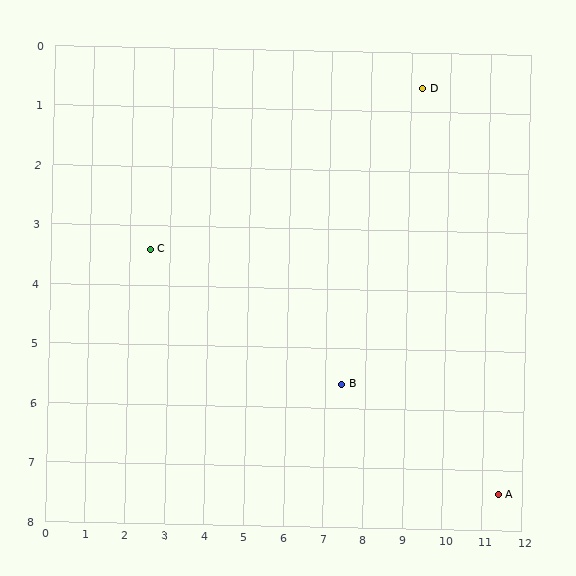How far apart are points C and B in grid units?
Points C and B are about 5.4 grid units apart.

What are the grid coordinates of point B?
Point B is at approximately (7.4, 5.6).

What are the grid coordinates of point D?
Point D is at approximately (9.3, 0.6).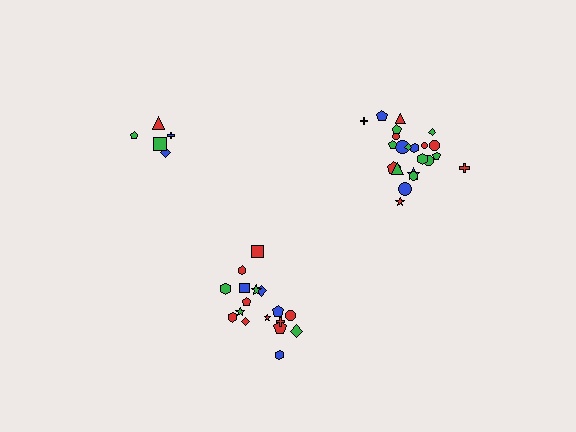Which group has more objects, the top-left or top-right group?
The top-right group.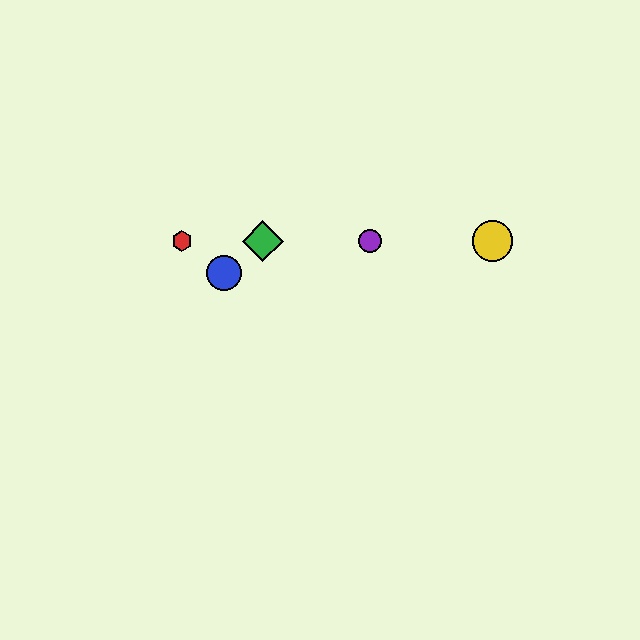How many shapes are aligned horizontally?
4 shapes (the red hexagon, the green diamond, the yellow circle, the purple circle) are aligned horizontally.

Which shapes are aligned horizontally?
The red hexagon, the green diamond, the yellow circle, the purple circle are aligned horizontally.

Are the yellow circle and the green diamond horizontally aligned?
Yes, both are at y≈241.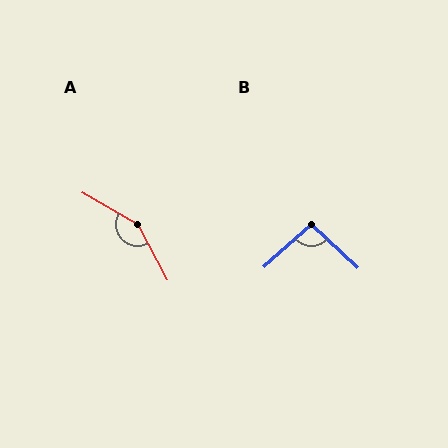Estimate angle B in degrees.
Approximately 95 degrees.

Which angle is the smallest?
B, at approximately 95 degrees.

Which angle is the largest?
A, at approximately 148 degrees.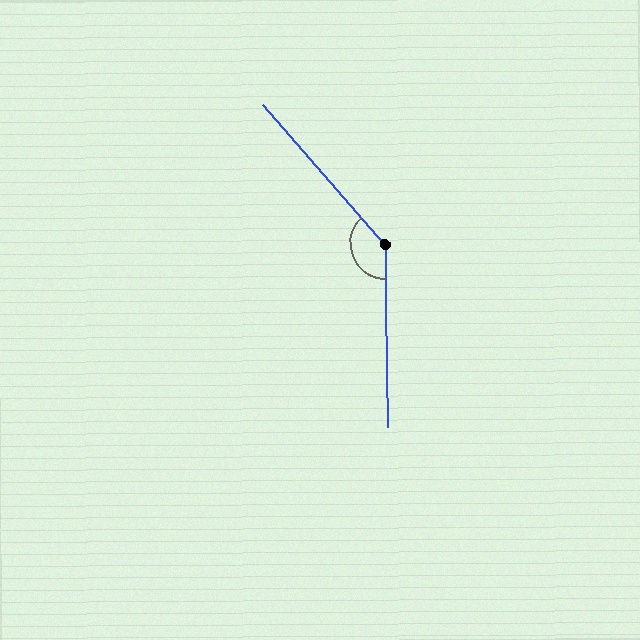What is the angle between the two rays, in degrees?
Approximately 139 degrees.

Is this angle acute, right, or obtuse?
It is obtuse.